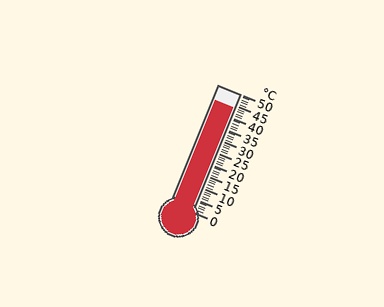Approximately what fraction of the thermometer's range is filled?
The thermometer is filled to approximately 90% of its range.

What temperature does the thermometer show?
The thermometer shows approximately 44°C.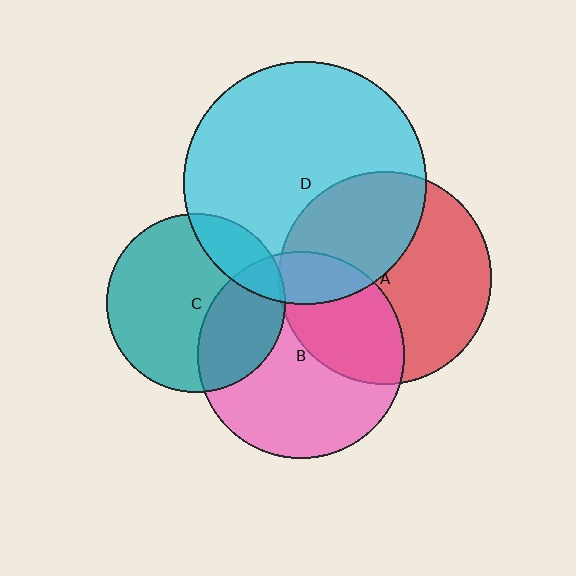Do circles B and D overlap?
Yes.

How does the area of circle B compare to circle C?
Approximately 1.3 times.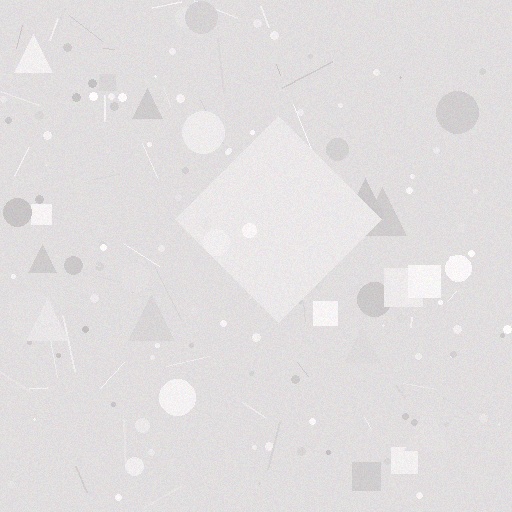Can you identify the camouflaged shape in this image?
The camouflaged shape is a diamond.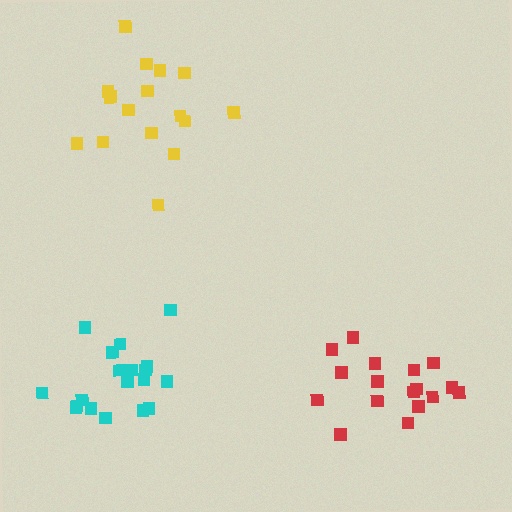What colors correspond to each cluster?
The clusters are colored: yellow, cyan, red.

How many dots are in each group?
Group 1: 16 dots, Group 2: 19 dots, Group 3: 17 dots (52 total).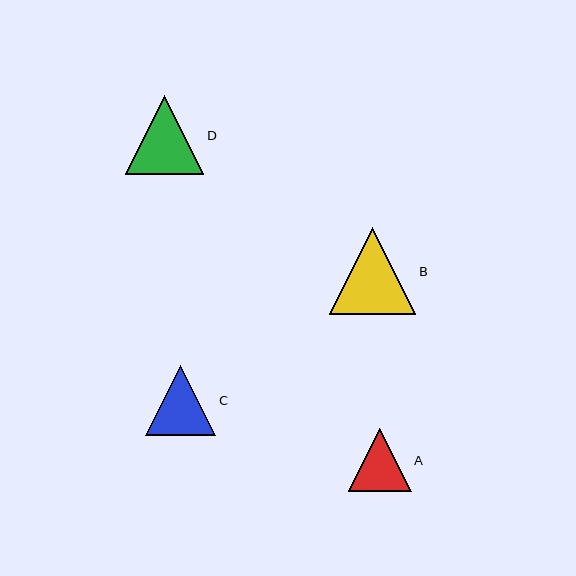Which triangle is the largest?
Triangle B is the largest with a size of approximately 87 pixels.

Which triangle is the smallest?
Triangle A is the smallest with a size of approximately 63 pixels.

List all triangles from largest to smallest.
From largest to smallest: B, D, C, A.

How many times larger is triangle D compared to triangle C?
Triangle D is approximately 1.1 times the size of triangle C.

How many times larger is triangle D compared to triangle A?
Triangle D is approximately 1.2 times the size of triangle A.